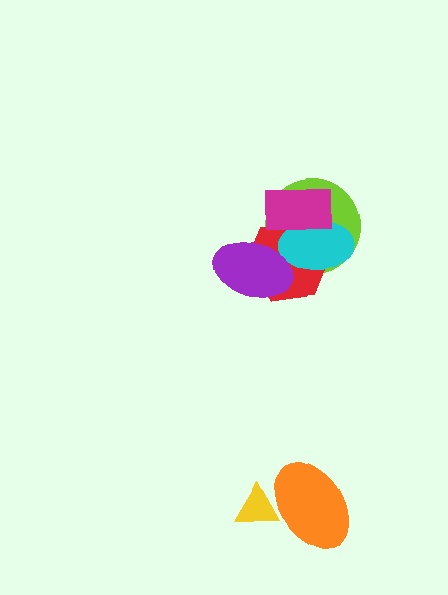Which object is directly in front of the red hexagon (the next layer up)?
The cyan ellipse is directly in front of the red hexagon.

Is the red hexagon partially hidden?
Yes, it is partially covered by another shape.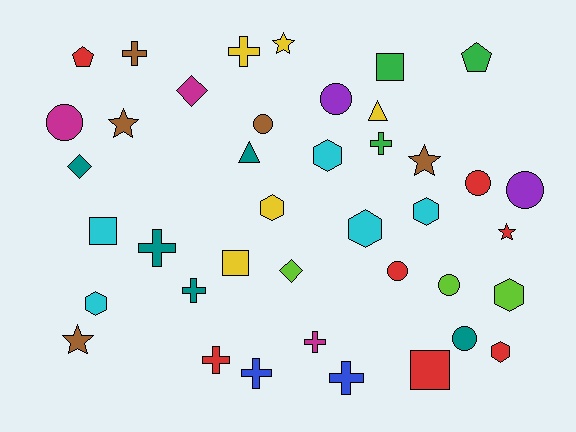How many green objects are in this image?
There are 3 green objects.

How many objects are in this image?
There are 40 objects.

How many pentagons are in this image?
There are 2 pentagons.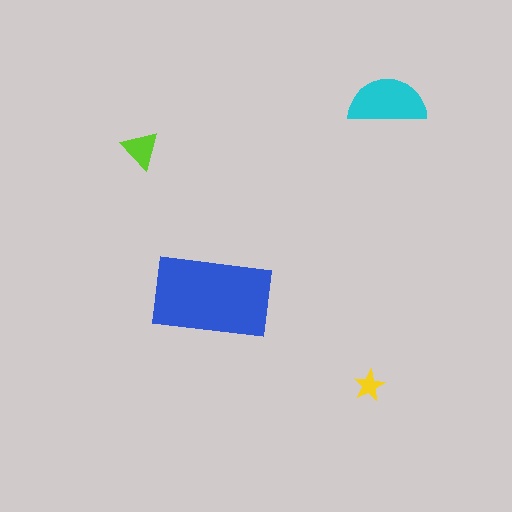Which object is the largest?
The blue rectangle.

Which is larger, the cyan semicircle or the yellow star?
The cyan semicircle.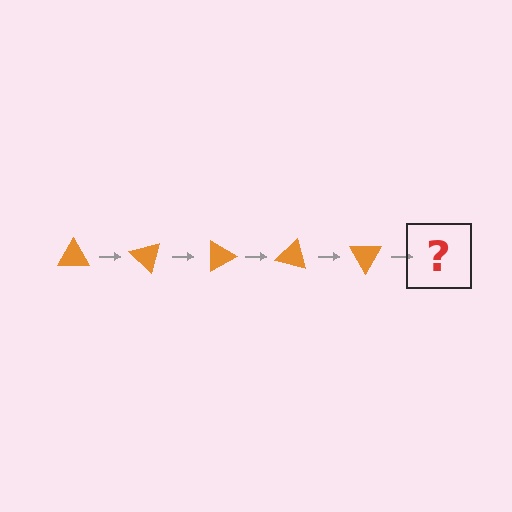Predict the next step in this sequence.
The next step is an orange triangle rotated 225 degrees.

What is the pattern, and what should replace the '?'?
The pattern is that the triangle rotates 45 degrees each step. The '?' should be an orange triangle rotated 225 degrees.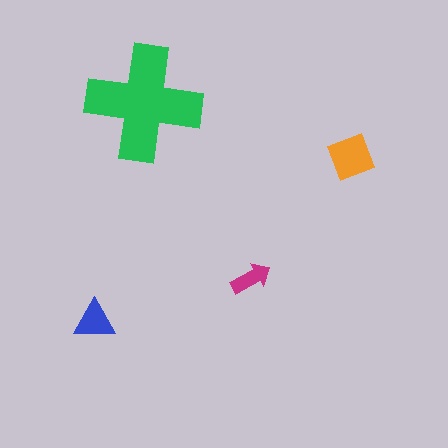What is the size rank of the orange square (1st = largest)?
2nd.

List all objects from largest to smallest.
The green cross, the orange square, the blue triangle, the magenta arrow.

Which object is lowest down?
The blue triangle is bottommost.